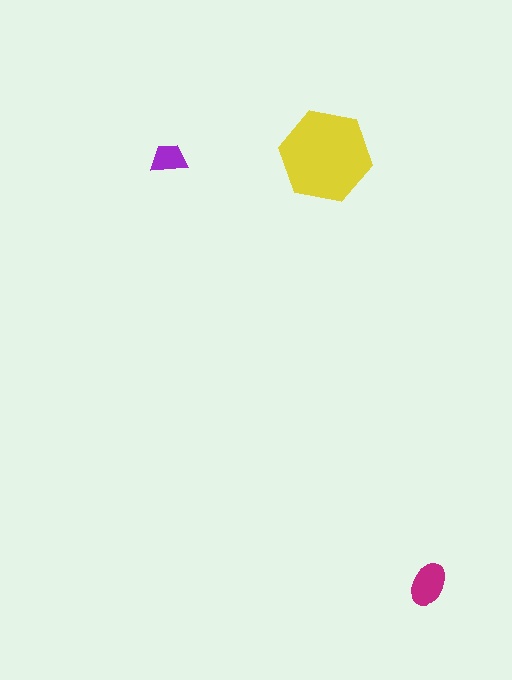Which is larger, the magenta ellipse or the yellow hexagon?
The yellow hexagon.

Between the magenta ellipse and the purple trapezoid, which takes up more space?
The magenta ellipse.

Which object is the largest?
The yellow hexagon.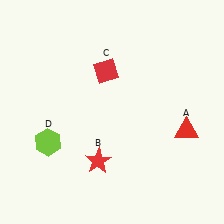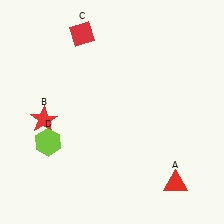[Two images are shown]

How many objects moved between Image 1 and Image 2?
3 objects moved between the two images.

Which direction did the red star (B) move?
The red star (B) moved left.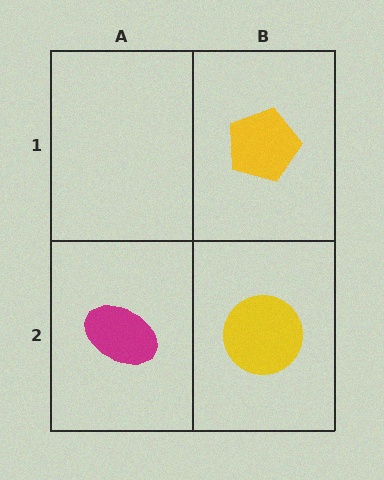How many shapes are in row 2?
2 shapes.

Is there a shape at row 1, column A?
No, that cell is empty.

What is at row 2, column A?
A magenta ellipse.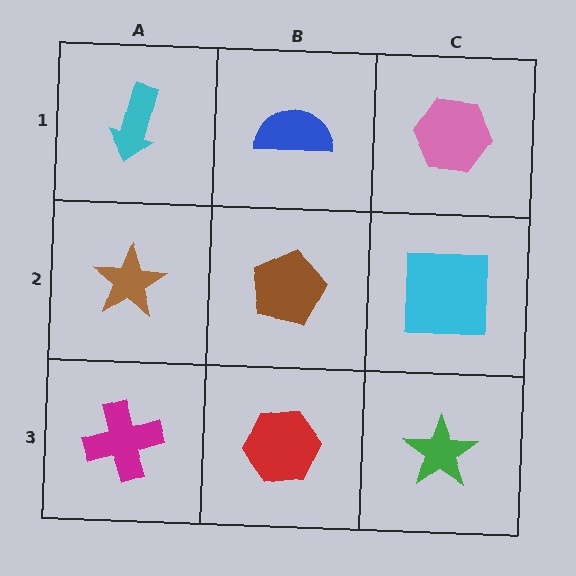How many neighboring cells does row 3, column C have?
2.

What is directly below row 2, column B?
A red hexagon.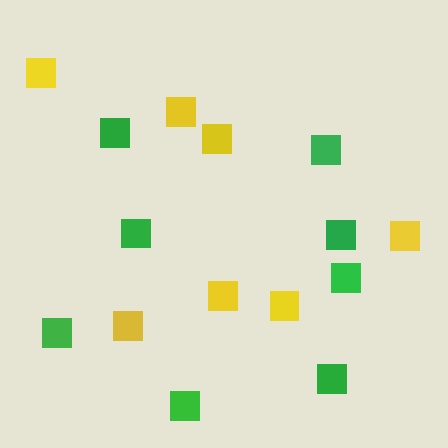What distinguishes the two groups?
There are 2 groups: one group of green squares (8) and one group of yellow squares (7).